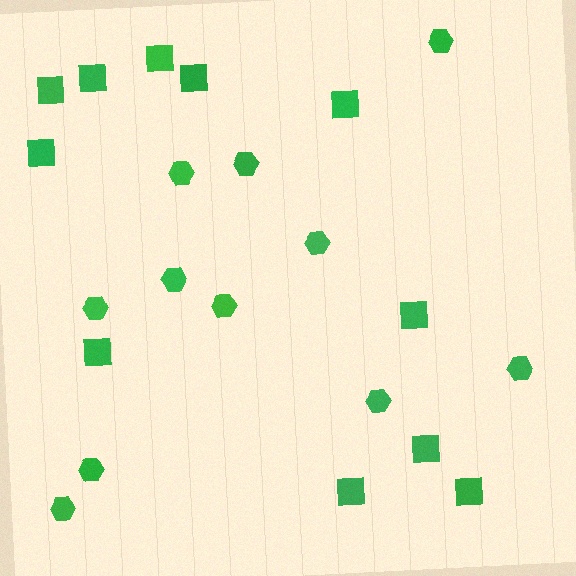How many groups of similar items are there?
There are 2 groups: one group of squares (11) and one group of hexagons (11).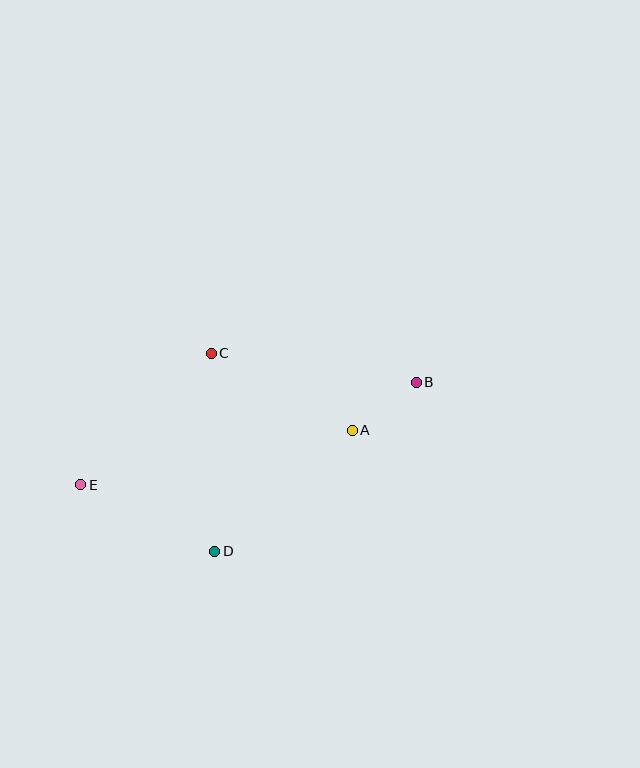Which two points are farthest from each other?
Points B and E are farthest from each other.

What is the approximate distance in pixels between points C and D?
The distance between C and D is approximately 198 pixels.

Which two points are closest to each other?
Points A and B are closest to each other.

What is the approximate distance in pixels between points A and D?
The distance between A and D is approximately 183 pixels.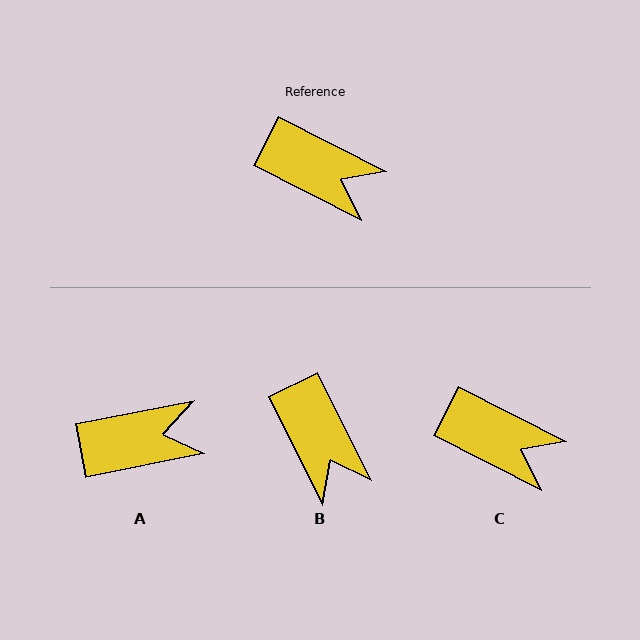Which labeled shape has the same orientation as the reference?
C.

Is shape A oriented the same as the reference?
No, it is off by about 38 degrees.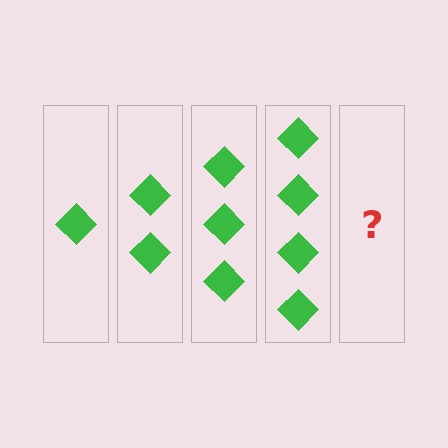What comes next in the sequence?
The next element should be 5 diamonds.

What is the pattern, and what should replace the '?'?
The pattern is that each step adds one more diamond. The '?' should be 5 diamonds.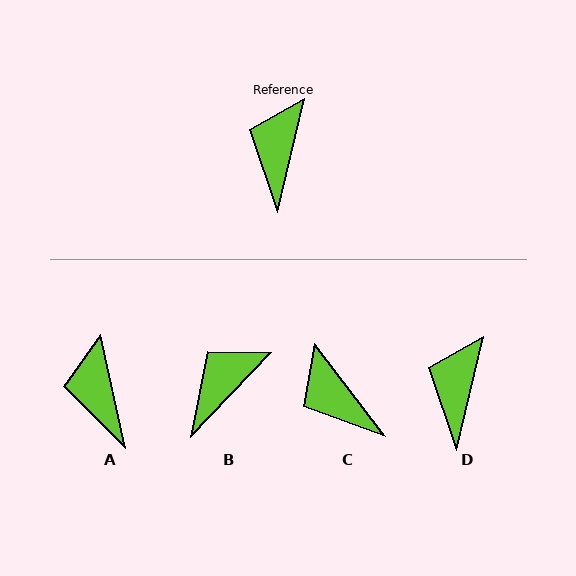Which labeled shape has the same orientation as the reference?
D.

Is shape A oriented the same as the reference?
No, it is off by about 26 degrees.